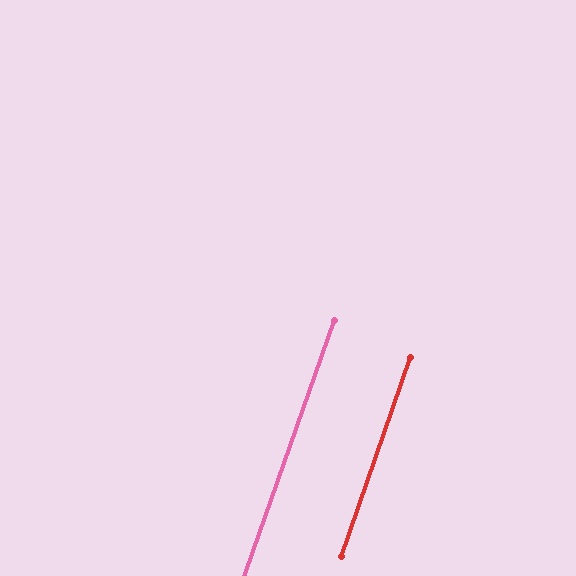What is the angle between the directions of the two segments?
Approximately 0 degrees.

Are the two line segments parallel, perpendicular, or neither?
Parallel — their directions differ by only 0.4°.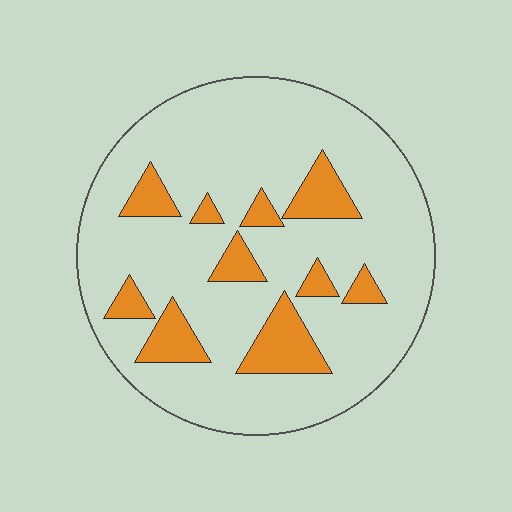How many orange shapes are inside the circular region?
10.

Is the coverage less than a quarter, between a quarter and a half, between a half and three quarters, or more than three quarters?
Less than a quarter.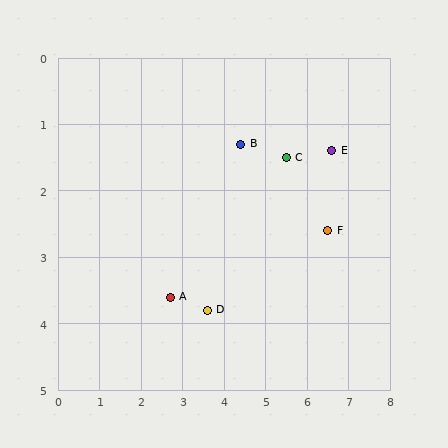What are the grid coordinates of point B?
Point B is at approximately (4.4, 1.3).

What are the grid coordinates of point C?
Point C is at approximately (5.5, 1.5).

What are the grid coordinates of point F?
Point F is at approximately (6.5, 2.6).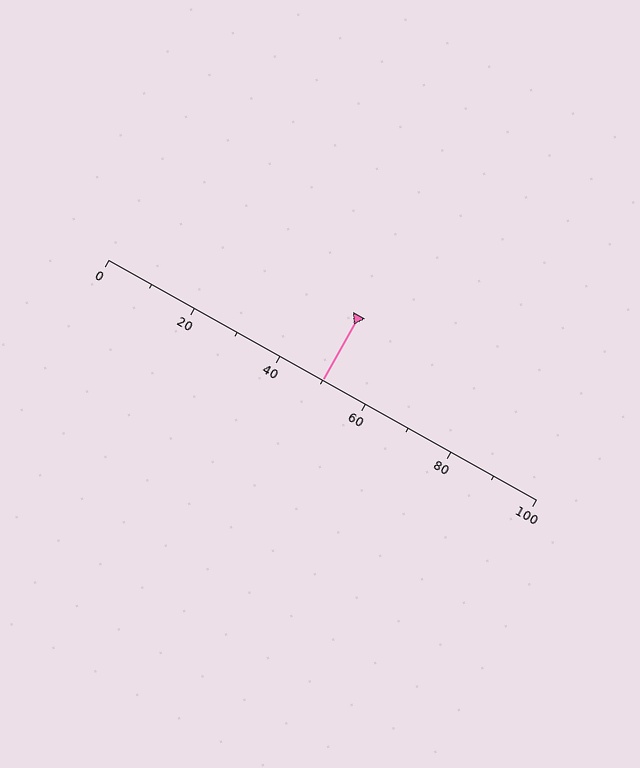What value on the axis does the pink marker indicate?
The marker indicates approximately 50.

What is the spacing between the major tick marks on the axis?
The major ticks are spaced 20 apart.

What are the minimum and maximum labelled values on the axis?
The axis runs from 0 to 100.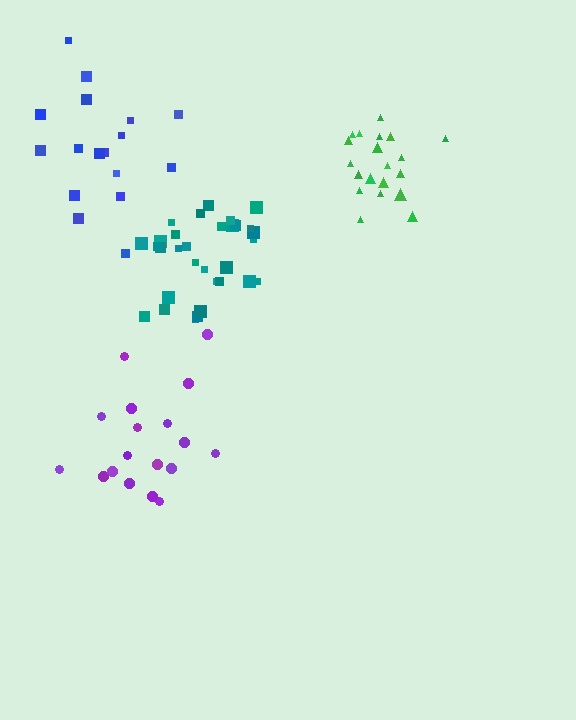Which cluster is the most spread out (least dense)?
Blue.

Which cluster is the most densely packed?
Green.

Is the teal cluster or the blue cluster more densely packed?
Teal.